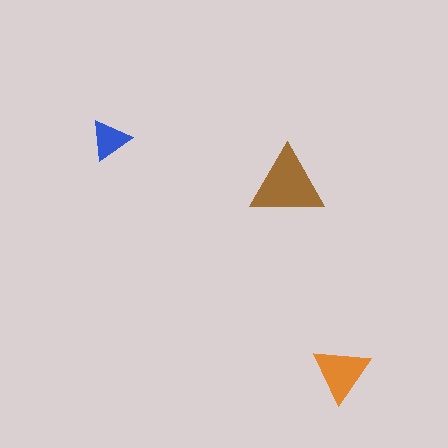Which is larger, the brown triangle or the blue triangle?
The brown one.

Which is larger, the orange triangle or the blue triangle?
The orange one.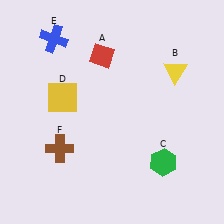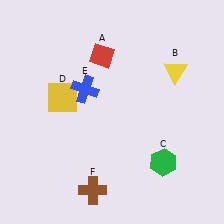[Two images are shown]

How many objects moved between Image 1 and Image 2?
2 objects moved between the two images.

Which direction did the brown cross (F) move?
The brown cross (F) moved down.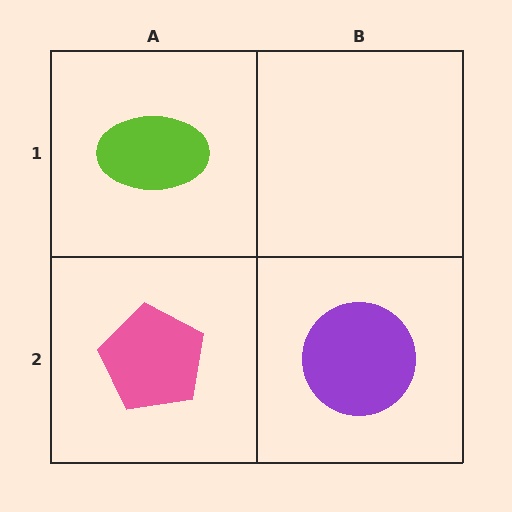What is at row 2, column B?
A purple circle.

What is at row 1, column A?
A lime ellipse.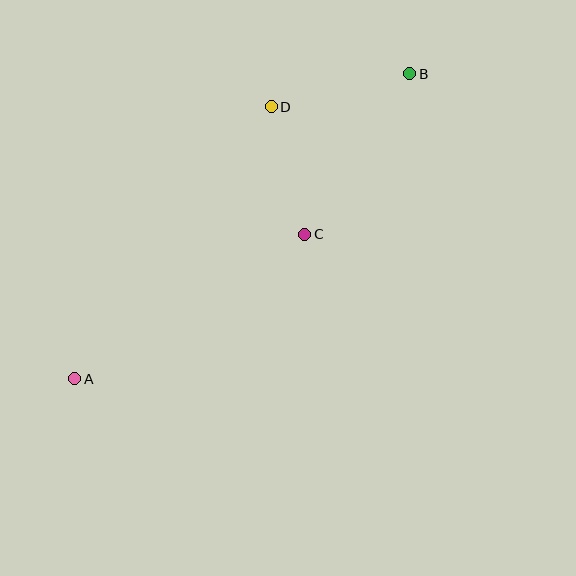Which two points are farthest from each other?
Points A and B are farthest from each other.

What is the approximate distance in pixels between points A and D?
The distance between A and D is approximately 336 pixels.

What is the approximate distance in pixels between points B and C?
The distance between B and C is approximately 192 pixels.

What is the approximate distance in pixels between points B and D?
The distance between B and D is approximately 143 pixels.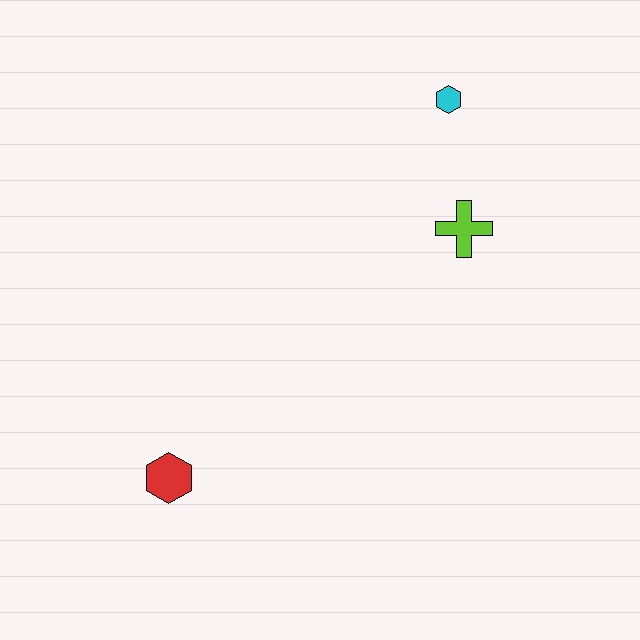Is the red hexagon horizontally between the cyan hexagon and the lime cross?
No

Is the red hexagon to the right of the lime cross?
No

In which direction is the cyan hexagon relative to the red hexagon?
The cyan hexagon is above the red hexagon.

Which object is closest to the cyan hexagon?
The lime cross is closest to the cyan hexagon.